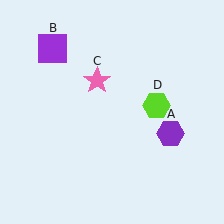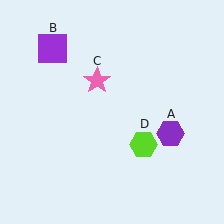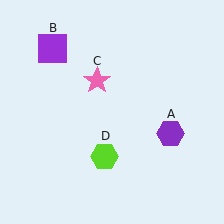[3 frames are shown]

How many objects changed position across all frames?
1 object changed position: lime hexagon (object D).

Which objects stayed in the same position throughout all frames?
Purple hexagon (object A) and purple square (object B) and pink star (object C) remained stationary.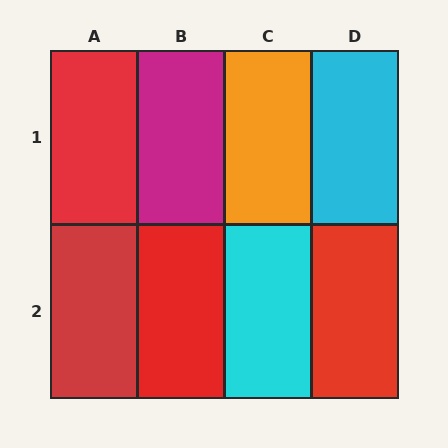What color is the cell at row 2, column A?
Red.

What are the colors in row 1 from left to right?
Red, magenta, orange, cyan.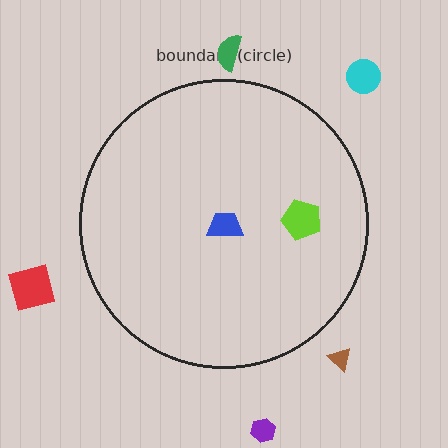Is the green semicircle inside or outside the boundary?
Outside.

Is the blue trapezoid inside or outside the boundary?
Inside.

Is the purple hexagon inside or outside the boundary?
Outside.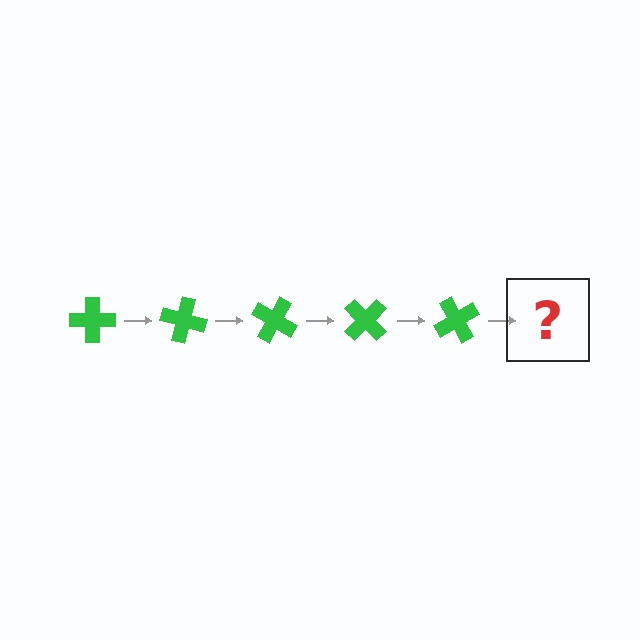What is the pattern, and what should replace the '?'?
The pattern is that the cross rotates 15 degrees each step. The '?' should be a green cross rotated 75 degrees.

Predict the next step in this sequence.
The next step is a green cross rotated 75 degrees.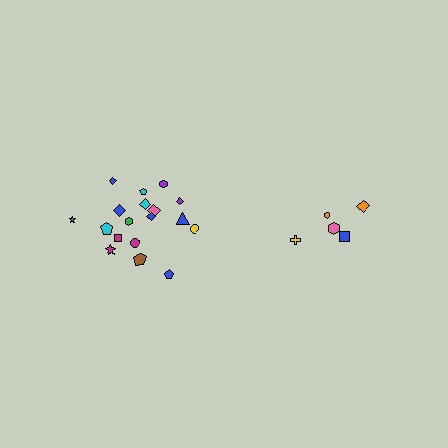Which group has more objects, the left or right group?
The left group.